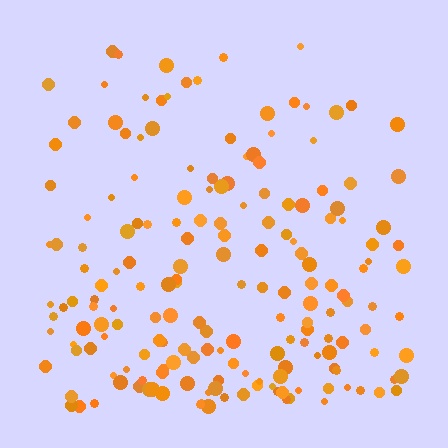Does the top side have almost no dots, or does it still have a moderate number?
Still a moderate number, just noticeably fewer than the bottom.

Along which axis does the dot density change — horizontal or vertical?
Vertical.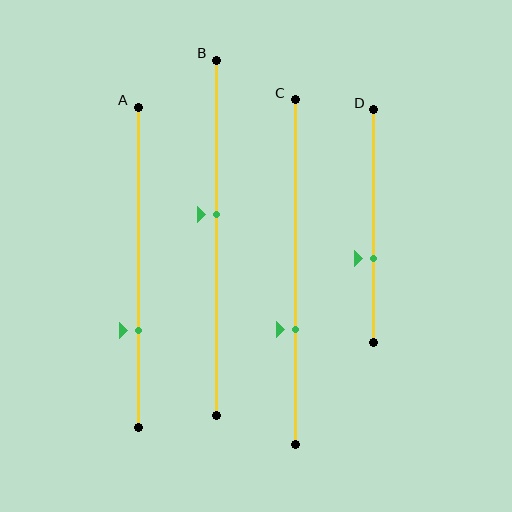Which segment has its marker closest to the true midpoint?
Segment B has its marker closest to the true midpoint.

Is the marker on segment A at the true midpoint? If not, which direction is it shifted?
No, the marker on segment A is shifted downward by about 20% of the segment length.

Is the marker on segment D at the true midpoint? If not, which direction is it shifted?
No, the marker on segment D is shifted downward by about 14% of the segment length.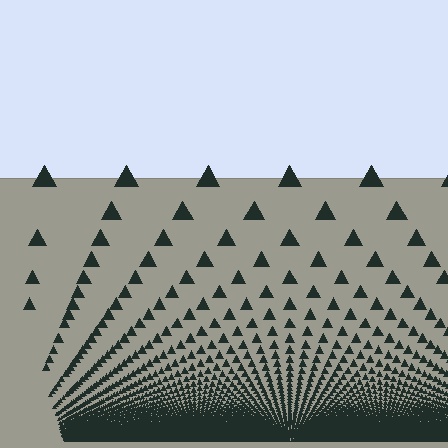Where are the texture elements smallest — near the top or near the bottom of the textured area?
Near the bottom.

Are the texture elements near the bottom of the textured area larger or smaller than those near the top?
Smaller. The gradient is inverted — elements near the bottom are smaller and denser.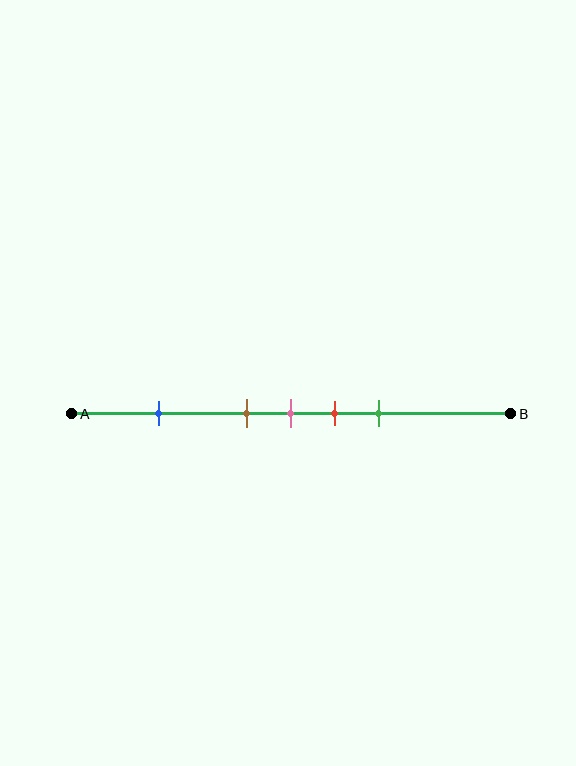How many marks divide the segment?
There are 5 marks dividing the segment.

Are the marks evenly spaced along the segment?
No, the marks are not evenly spaced.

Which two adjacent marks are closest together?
The brown and pink marks are the closest adjacent pair.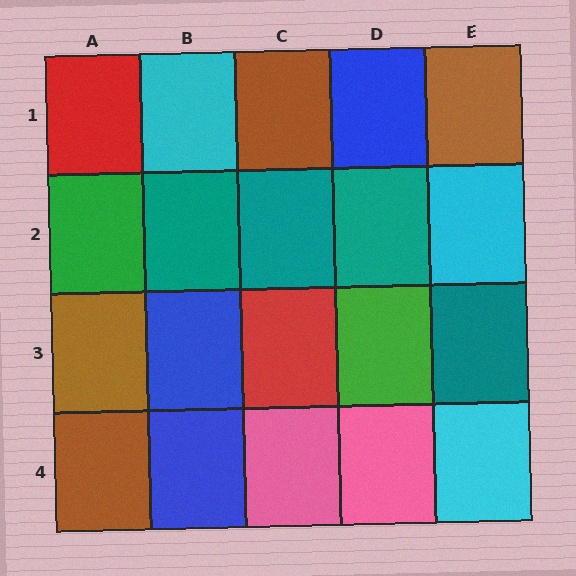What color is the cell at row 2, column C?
Teal.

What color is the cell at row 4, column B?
Blue.